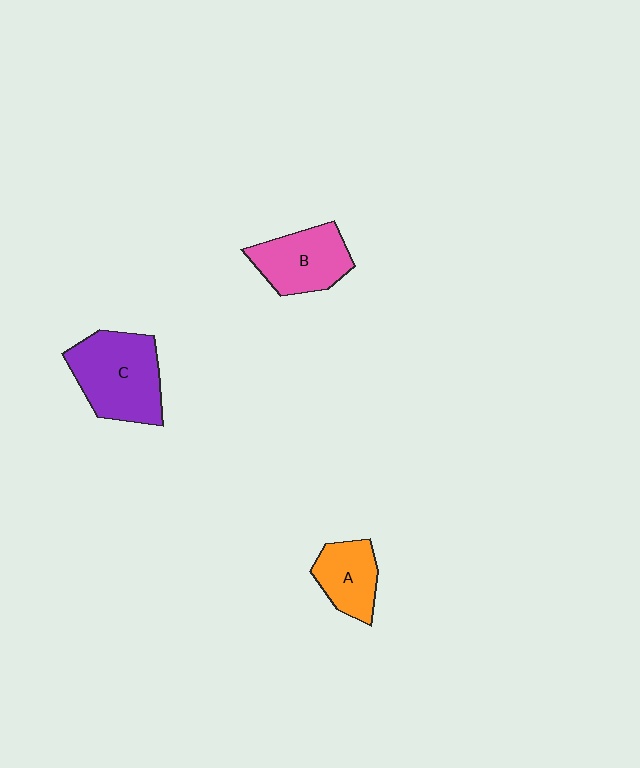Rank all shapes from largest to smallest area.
From largest to smallest: C (purple), B (pink), A (orange).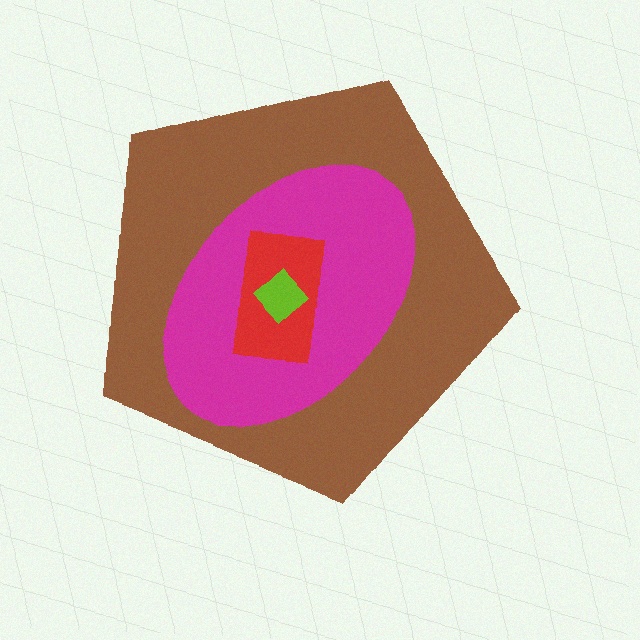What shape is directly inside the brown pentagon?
The magenta ellipse.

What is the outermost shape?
The brown pentagon.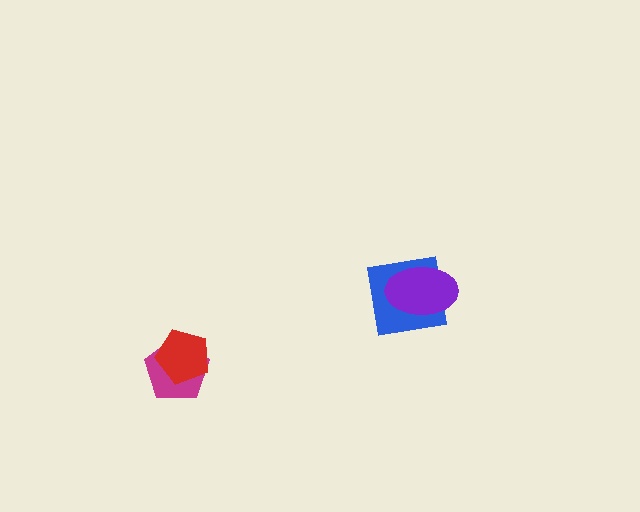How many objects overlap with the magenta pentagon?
1 object overlaps with the magenta pentagon.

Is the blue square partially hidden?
Yes, it is partially covered by another shape.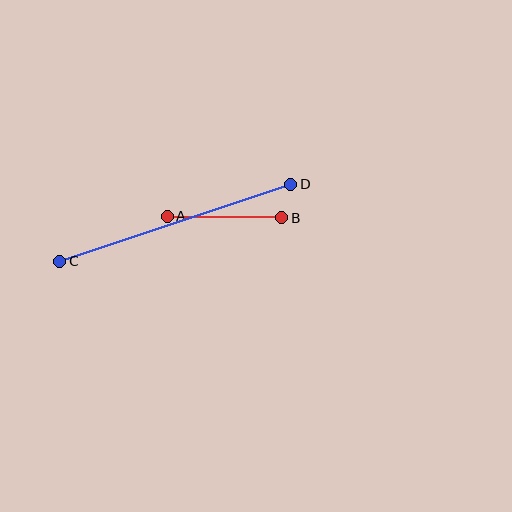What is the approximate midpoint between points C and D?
The midpoint is at approximately (175, 223) pixels.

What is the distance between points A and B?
The distance is approximately 115 pixels.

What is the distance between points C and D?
The distance is approximately 243 pixels.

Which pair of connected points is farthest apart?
Points C and D are farthest apart.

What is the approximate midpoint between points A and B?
The midpoint is at approximately (224, 217) pixels.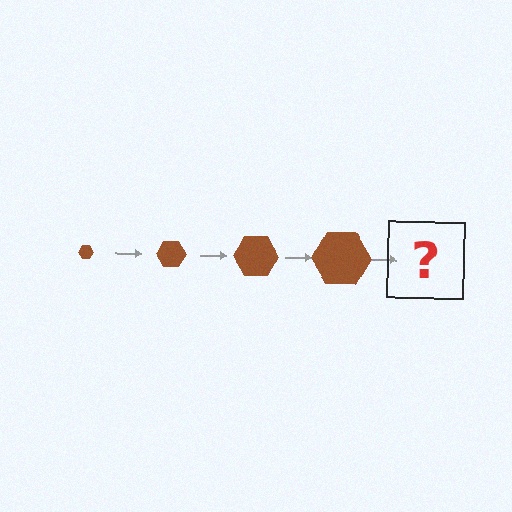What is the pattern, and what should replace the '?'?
The pattern is that the hexagon gets progressively larger each step. The '?' should be a brown hexagon, larger than the previous one.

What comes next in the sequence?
The next element should be a brown hexagon, larger than the previous one.